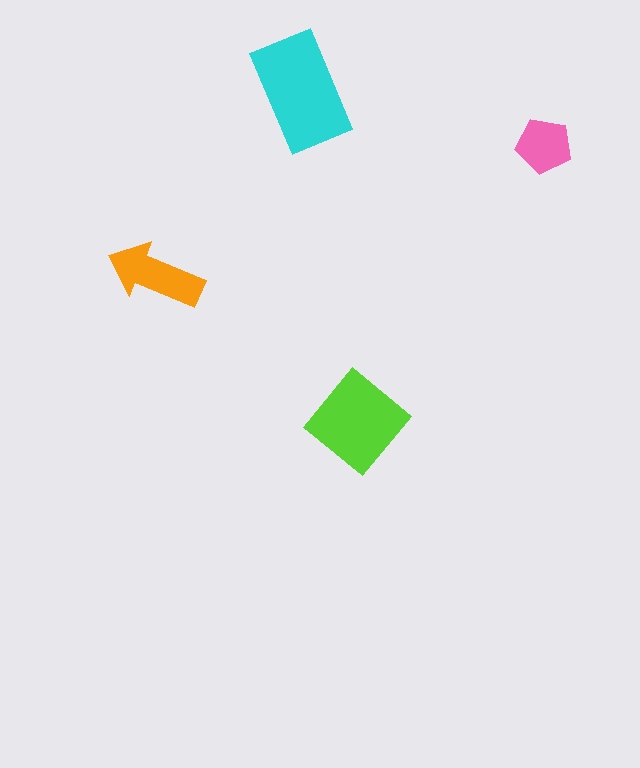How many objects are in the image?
There are 4 objects in the image.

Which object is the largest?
The cyan rectangle.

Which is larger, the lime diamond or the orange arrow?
The lime diamond.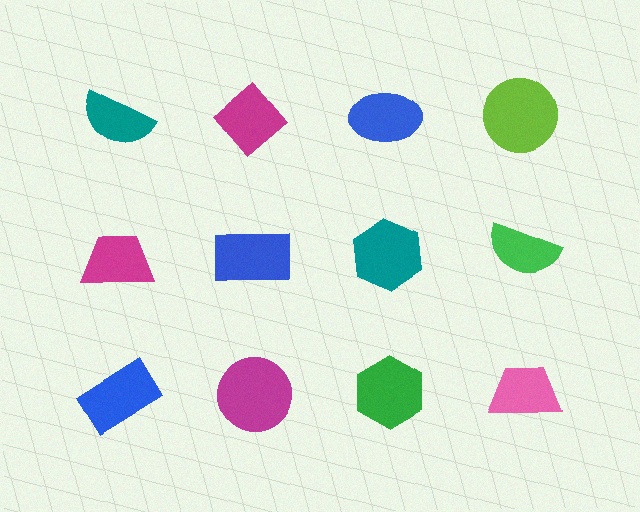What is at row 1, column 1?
A teal semicircle.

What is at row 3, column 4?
A pink trapezoid.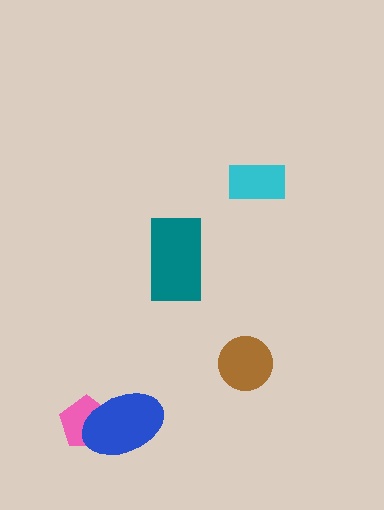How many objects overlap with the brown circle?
0 objects overlap with the brown circle.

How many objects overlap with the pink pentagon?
1 object overlaps with the pink pentagon.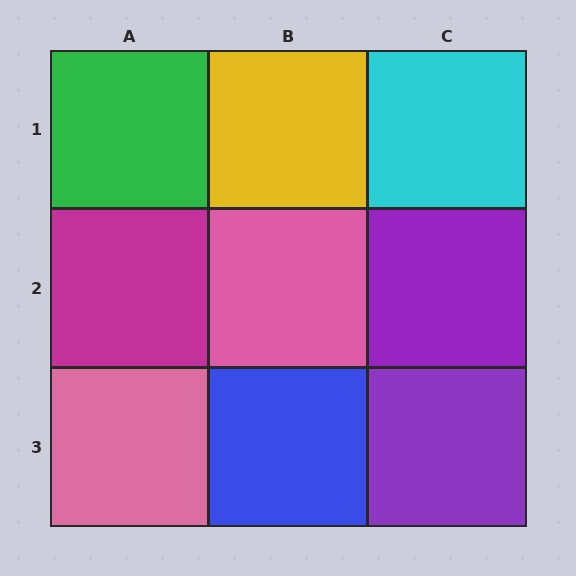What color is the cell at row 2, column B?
Pink.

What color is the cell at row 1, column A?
Green.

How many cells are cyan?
1 cell is cyan.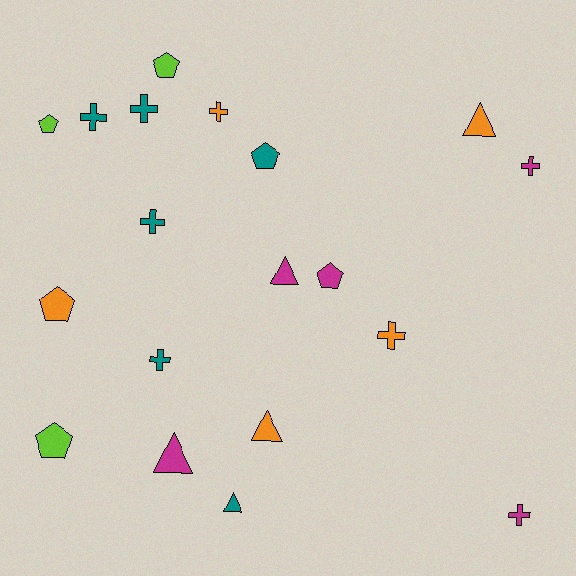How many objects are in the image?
There are 19 objects.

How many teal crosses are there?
There are 4 teal crosses.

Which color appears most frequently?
Teal, with 6 objects.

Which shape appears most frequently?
Cross, with 8 objects.